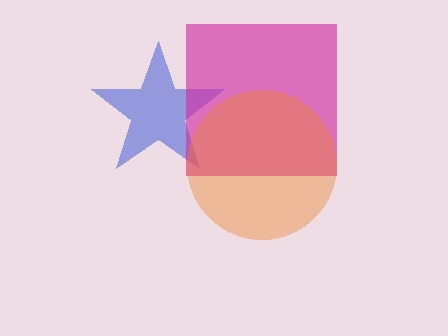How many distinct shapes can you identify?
There are 3 distinct shapes: a blue star, a magenta square, an orange circle.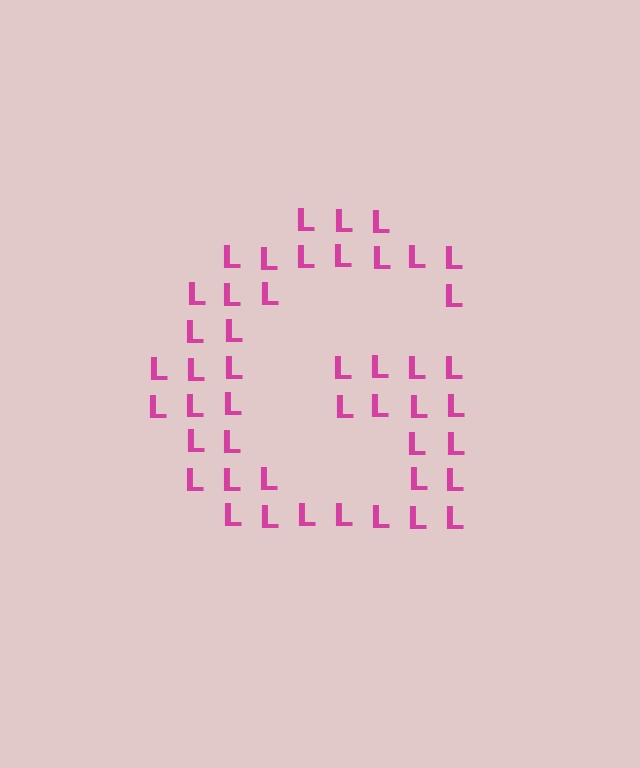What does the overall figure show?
The overall figure shows the letter G.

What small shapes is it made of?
It is made of small letter L's.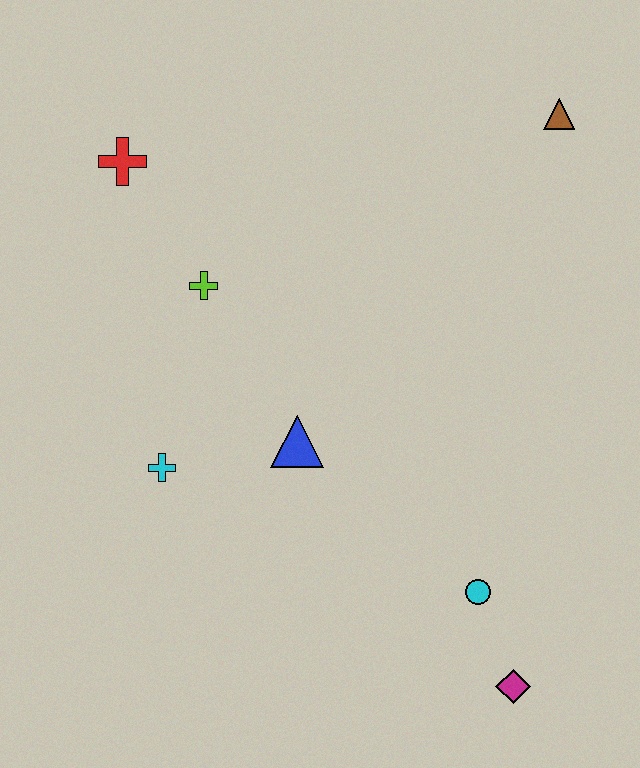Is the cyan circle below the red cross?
Yes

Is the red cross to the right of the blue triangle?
No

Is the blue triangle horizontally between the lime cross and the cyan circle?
Yes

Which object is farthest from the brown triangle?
The magenta diamond is farthest from the brown triangle.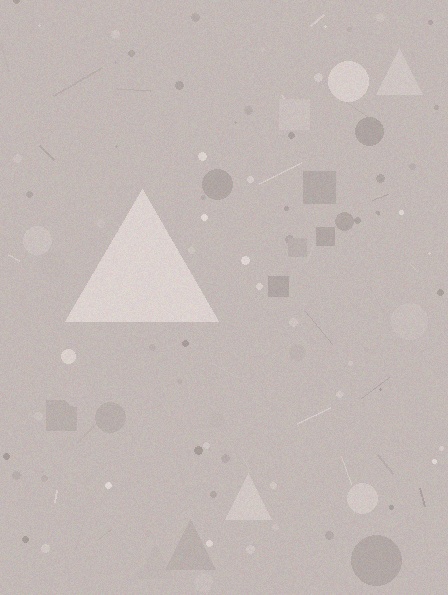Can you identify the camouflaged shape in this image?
The camouflaged shape is a triangle.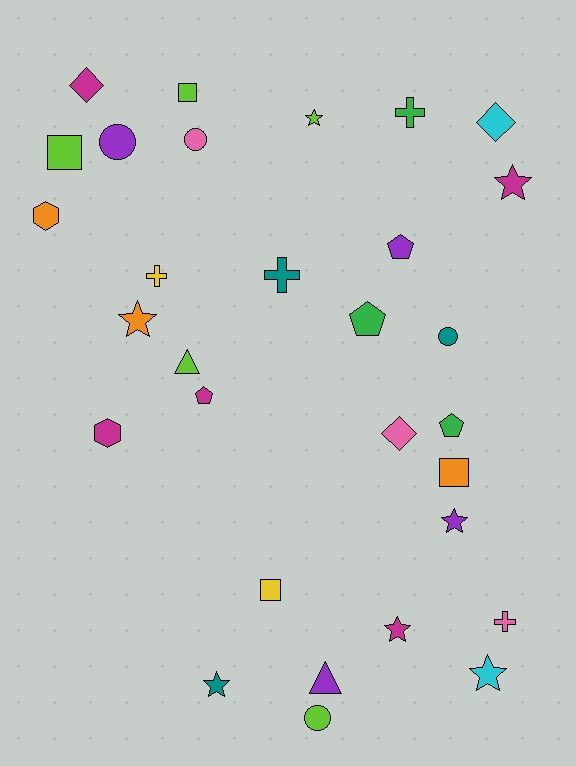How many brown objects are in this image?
There are no brown objects.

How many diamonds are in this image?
There are 3 diamonds.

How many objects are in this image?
There are 30 objects.